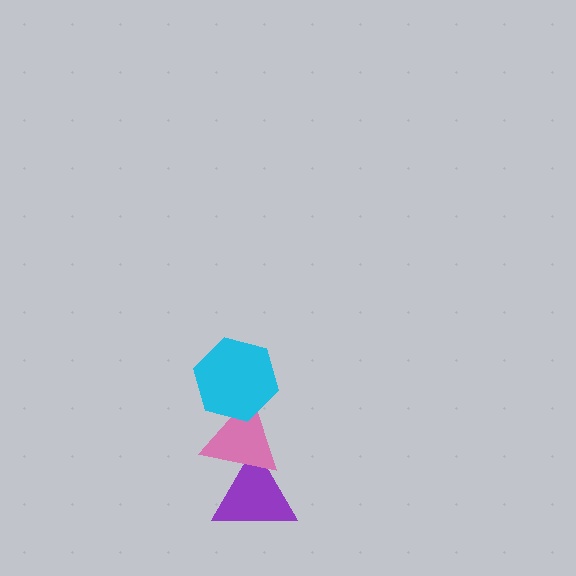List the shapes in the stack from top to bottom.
From top to bottom: the cyan hexagon, the pink triangle, the purple triangle.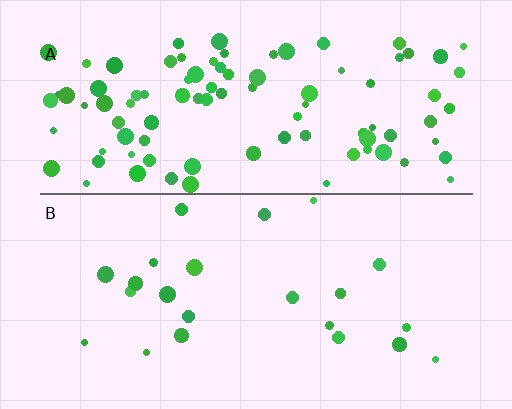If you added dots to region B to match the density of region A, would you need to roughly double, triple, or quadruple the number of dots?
Approximately quadruple.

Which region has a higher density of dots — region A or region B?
A (the top).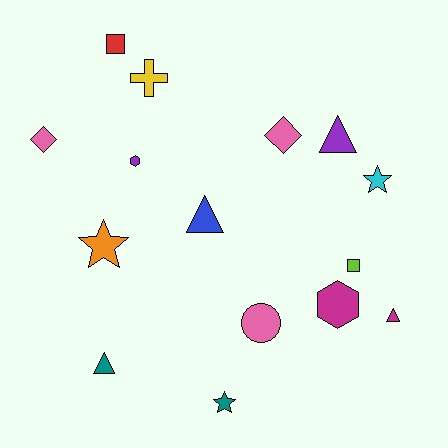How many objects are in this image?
There are 15 objects.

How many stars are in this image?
There are 3 stars.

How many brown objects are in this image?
There are no brown objects.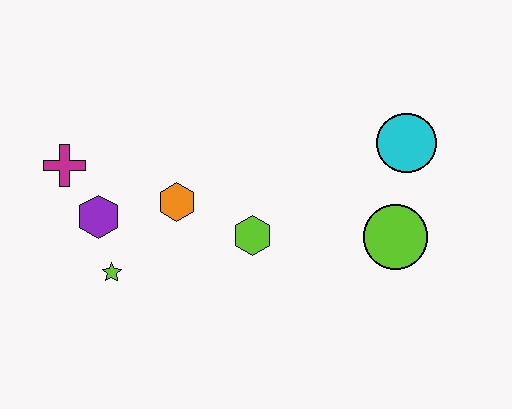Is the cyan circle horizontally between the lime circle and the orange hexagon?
No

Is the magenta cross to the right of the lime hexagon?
No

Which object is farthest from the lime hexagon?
The magenta cross is farthest from the lime hexagon.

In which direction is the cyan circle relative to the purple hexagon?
The cyan circle is to the right of the purple hexagon.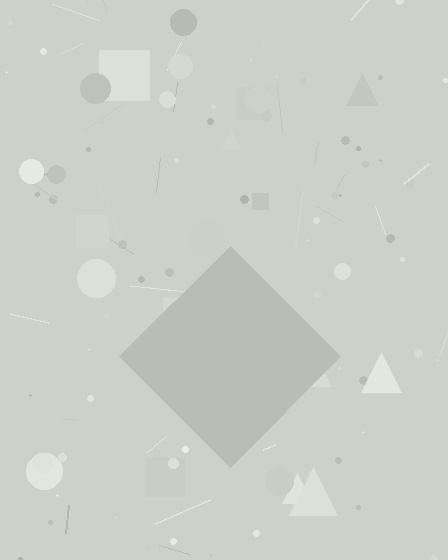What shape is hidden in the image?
A diamond is hidden in the image.